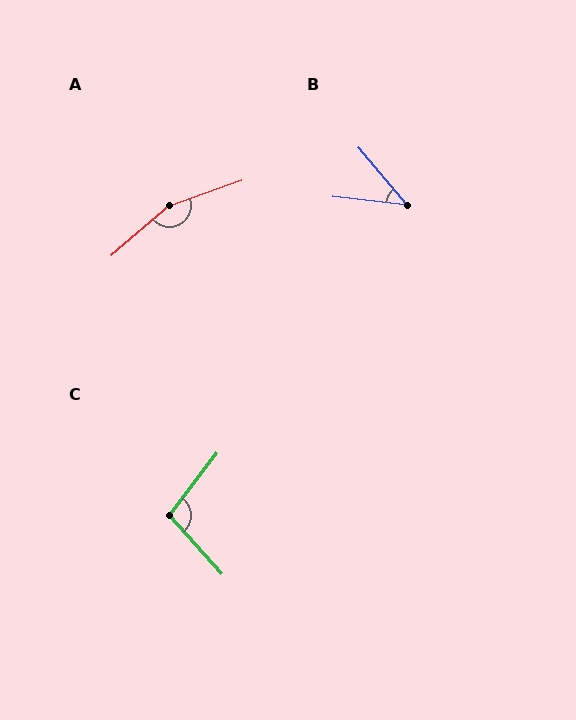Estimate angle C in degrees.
Approximately 101 degrees.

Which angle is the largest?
A, at approximately 158 degrees.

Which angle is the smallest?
B, at approximately 43 degrees.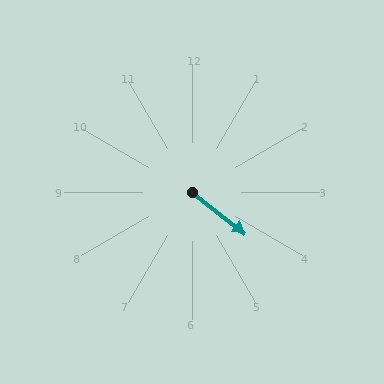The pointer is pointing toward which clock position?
Roughly 4 o'clock.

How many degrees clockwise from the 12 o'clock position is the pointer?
Approximately 128 degrees.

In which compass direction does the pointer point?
Southeast.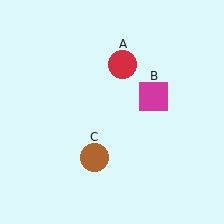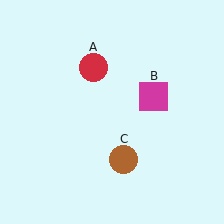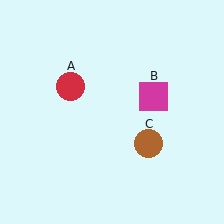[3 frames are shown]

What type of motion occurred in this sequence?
The red circle (object A), brown circle (object C) rotated counterclockwise around the center of the scene.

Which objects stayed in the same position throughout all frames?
Magenta square (object B) remained stationary.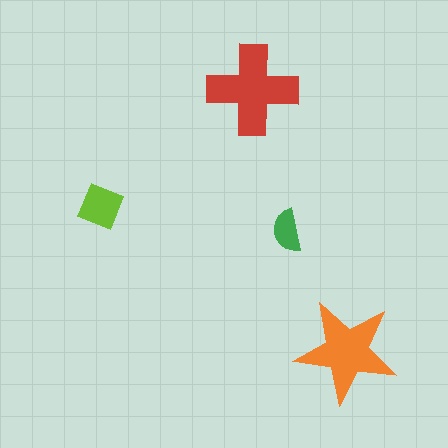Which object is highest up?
The red cross is topmost.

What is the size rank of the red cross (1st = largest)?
1st.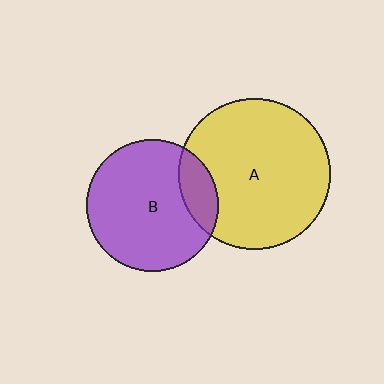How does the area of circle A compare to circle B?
Approximately 1.3 times.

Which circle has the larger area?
Circle A (yellow).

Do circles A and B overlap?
Yes.